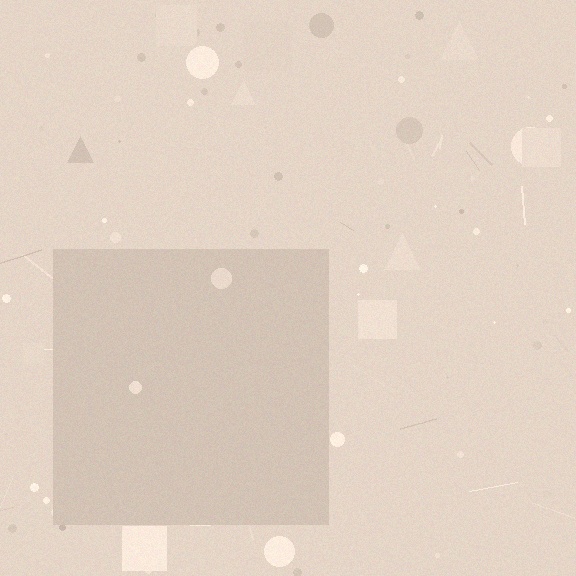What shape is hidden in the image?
A square is hidden in the image.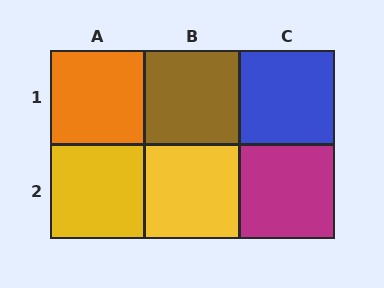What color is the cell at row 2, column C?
Magenta.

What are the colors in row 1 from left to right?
Orange, brown, blue.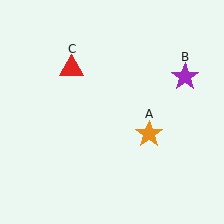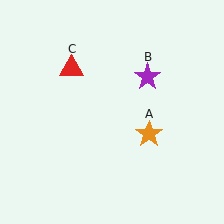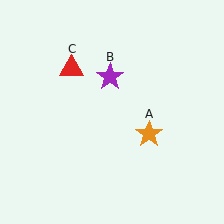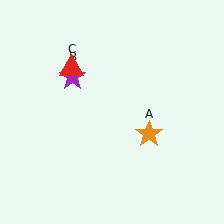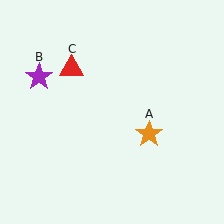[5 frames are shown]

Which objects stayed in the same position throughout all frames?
Orange star (object A) and red triangle (object C) remained stationary.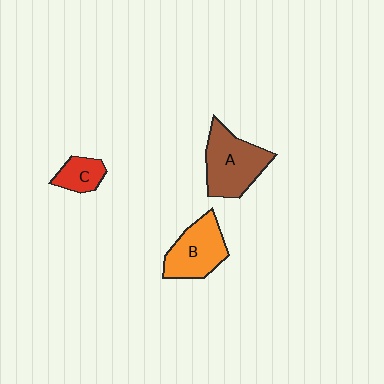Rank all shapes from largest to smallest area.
From largest to smallest: A (brown), B (orange), C (red).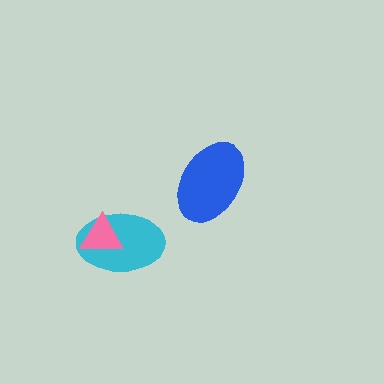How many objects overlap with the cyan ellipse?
1 object overlaps with the cyan ellipse.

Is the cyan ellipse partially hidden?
Yes, it is partially covered by another shape.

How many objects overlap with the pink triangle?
1 object overlaps with the pink triangle.